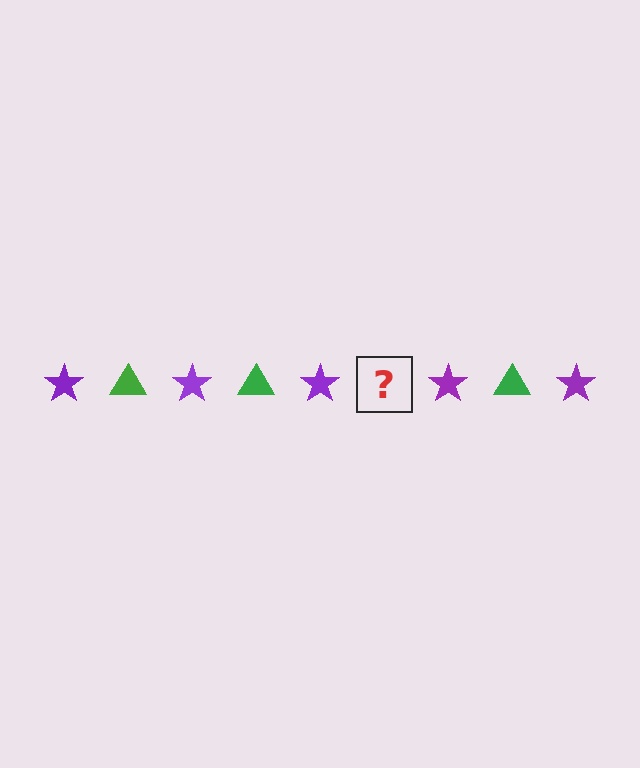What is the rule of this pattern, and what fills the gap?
The rule is that the pattern alternates between purple star and green triangle. The gap should be filled with a green triangle.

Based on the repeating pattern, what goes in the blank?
The blank should be a green triangle.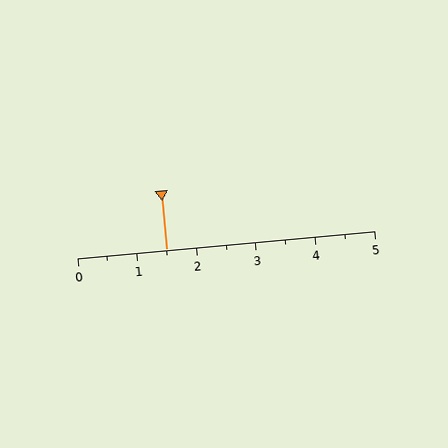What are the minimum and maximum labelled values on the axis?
The axis runs from 0 to 5.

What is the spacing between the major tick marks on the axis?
The major ticks are spaced 1 apart.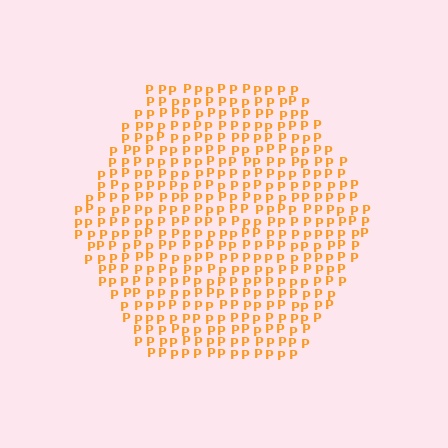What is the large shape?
The large shape is a hexagon.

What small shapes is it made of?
It is made of small letter P's.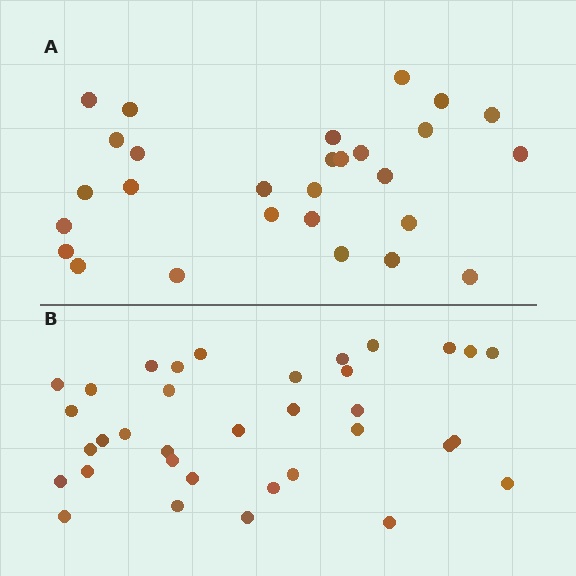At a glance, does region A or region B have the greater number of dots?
Region B (the bottom region) has more dots.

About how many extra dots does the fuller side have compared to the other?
Region B has roughly 8 or so more dots than region A.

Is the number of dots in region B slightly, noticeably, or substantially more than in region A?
Region B has noticeably more, but not dramatically so. The ratio is roughly 1.2 to 1.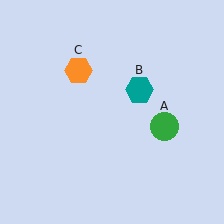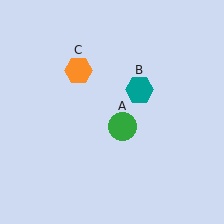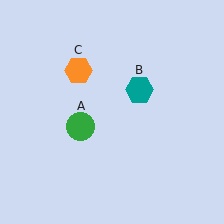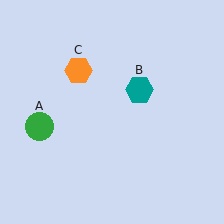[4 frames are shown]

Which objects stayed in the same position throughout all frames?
Teal hexagon (object B) and orange hexagon (object C) remained stationary.